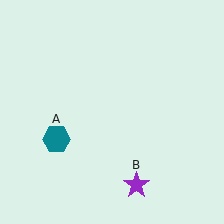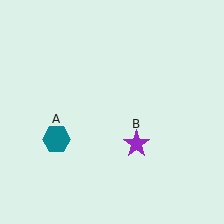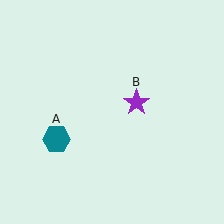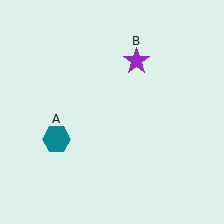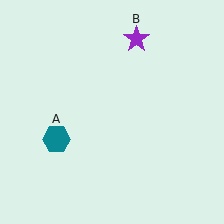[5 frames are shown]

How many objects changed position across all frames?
1 object changed position: purple star (object B).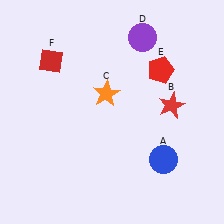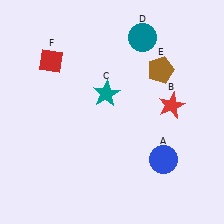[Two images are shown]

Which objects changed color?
C changed from orange to teal. D changed from purple to teal. E changed from red to brown.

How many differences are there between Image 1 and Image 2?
There are 3 differences between the two images.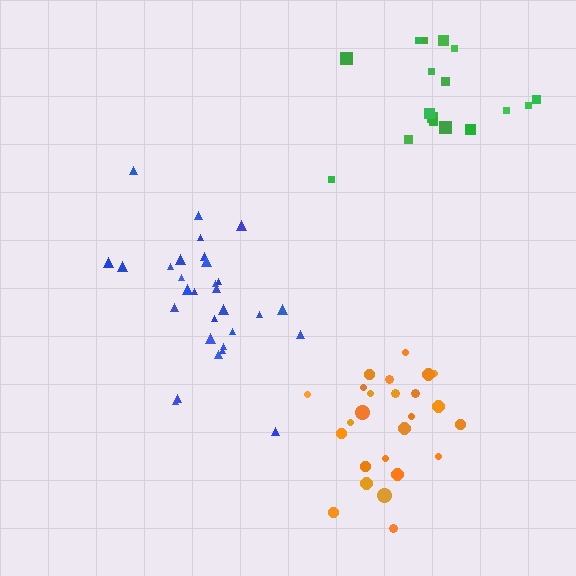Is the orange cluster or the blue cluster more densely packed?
Orange.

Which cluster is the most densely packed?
Orange.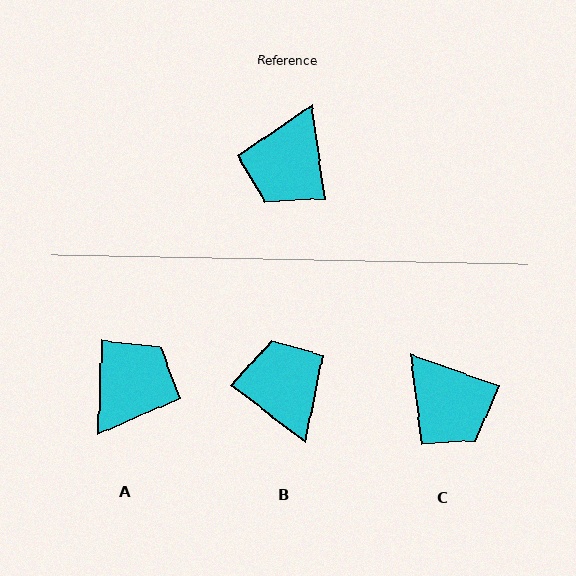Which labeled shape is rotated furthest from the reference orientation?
A, about 170 degrees away.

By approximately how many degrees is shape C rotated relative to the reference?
Approximately 63 degrees counter-clockwise.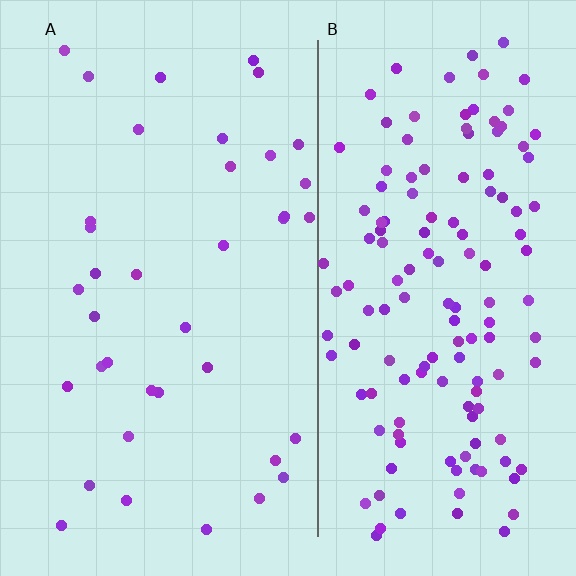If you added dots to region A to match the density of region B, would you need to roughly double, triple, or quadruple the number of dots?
Approximately quadruple.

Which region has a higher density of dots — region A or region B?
B (the right).